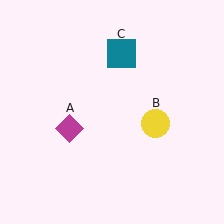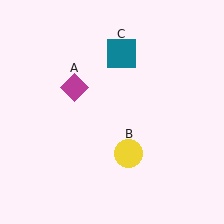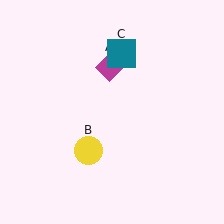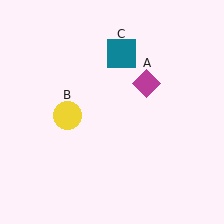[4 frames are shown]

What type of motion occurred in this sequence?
The magenta diamond (object A), yellow circle (object B) rotated clockwise around the center of the scene.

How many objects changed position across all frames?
2 objects changed position: magenta diamond (object A), yellow circle (object B).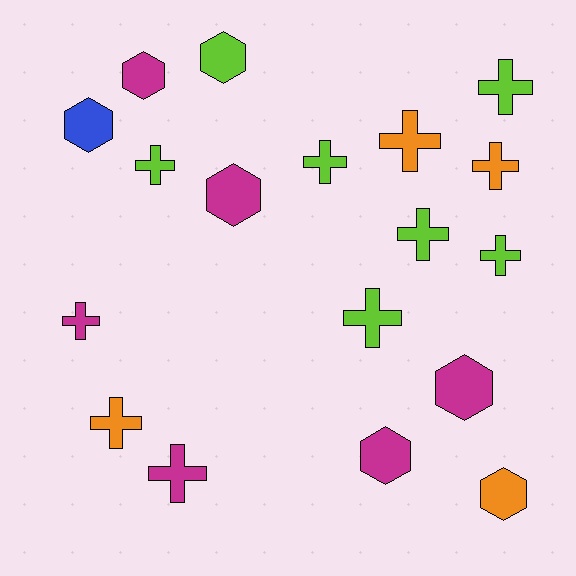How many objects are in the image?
There are 18 objects.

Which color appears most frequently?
Lime, with 7 objects.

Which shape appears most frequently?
Cross, with 11 objects.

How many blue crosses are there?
There are no blue crosses.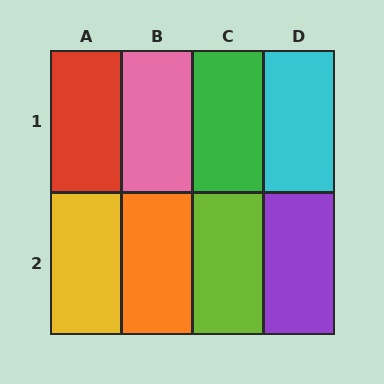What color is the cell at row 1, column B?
Pink.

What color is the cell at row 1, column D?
Cyan.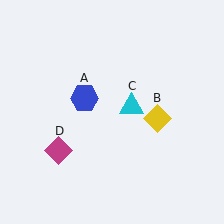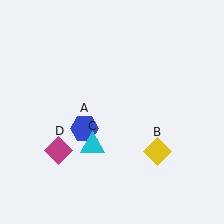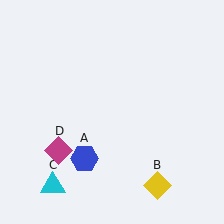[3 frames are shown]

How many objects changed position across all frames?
3 objects changed position: blue hexagon (object A), yellow diamond (object B), cyan triangle (object C).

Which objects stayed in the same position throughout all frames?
Magenta diamond (object D) remained stationary.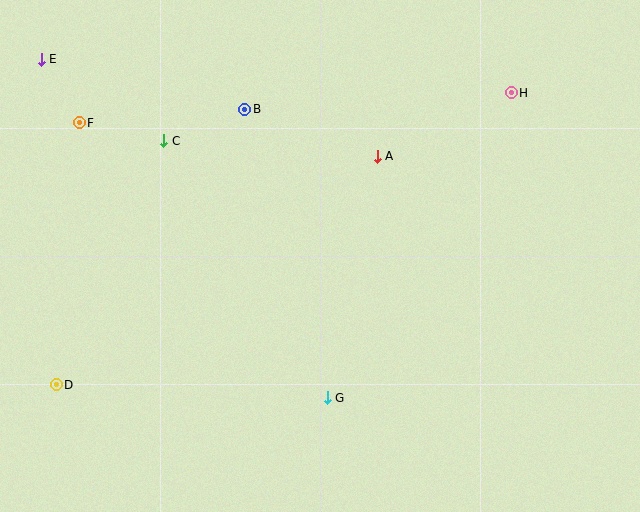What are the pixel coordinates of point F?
Point F is at (79, 123).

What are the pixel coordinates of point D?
Point D is at (56, 385).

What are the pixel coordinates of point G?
Point G is at (327, 398).